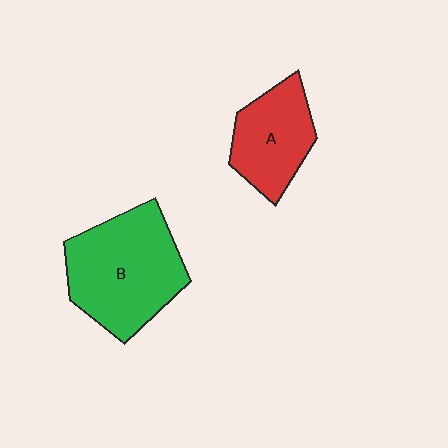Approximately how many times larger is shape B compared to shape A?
Approximately 1.6 times.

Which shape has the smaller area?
Shape A (red).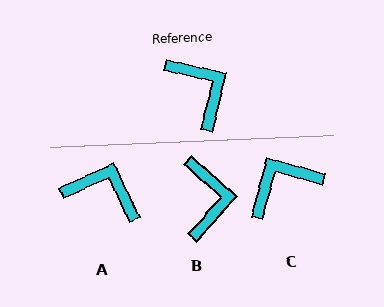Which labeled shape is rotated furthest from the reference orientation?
C, about 88 degrees away.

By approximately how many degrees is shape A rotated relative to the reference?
Approximately 38 degrees counter-clockwise.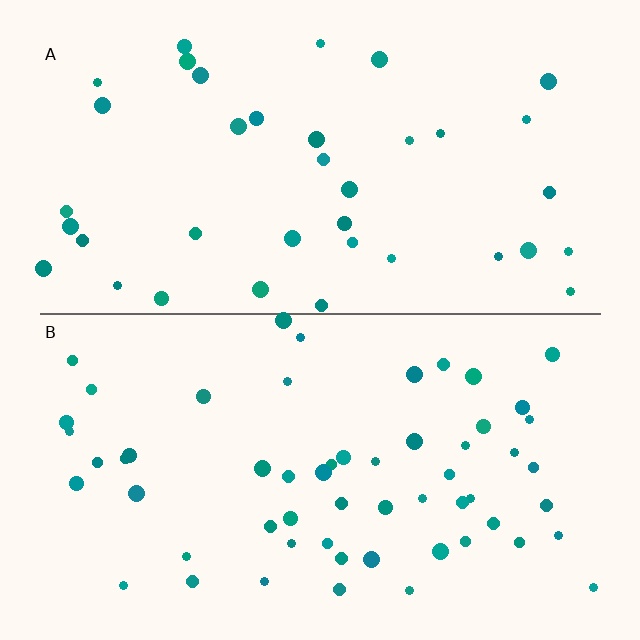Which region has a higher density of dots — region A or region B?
B (the bottom).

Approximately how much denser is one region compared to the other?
Approximately 1.5× — region B over region A.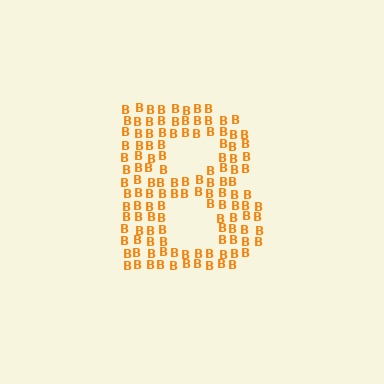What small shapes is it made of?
It is made of small letter B's.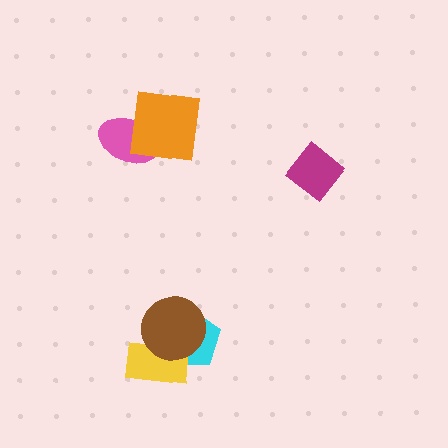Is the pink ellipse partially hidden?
Yes, it is partially covered by another shape.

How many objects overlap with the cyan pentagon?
2 objects overlap with the cyan pentagon.